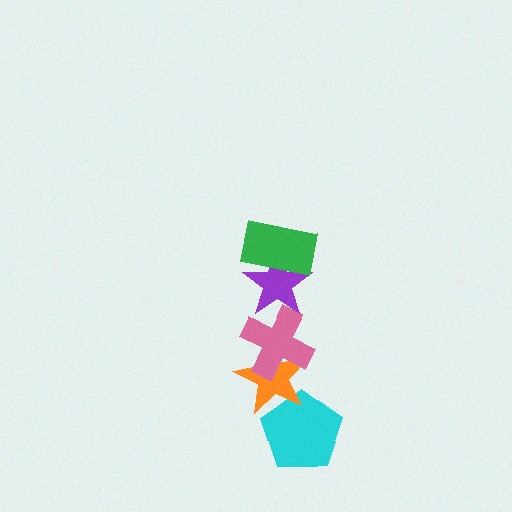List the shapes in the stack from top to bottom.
From top to bottom: the green rectangle, the purple star, the pink cross, the orange star, the cyan pentagon.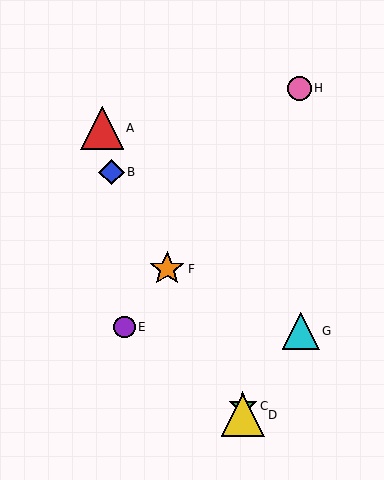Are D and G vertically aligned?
No, D is at x≈243 and G is at x≈301.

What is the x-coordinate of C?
Object C is at x≈243.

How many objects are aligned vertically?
2 objects (C, D) are aligned vertically.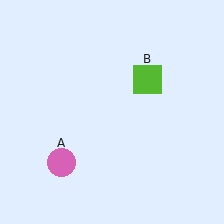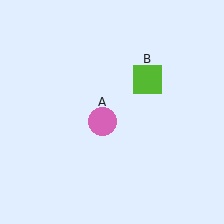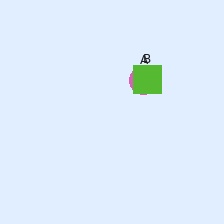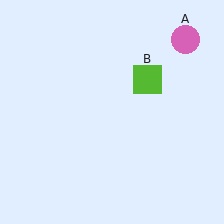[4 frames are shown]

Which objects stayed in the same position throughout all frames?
Lime square (object B) remained stationary.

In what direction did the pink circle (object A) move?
The pink circle (object A) moved up and to the right.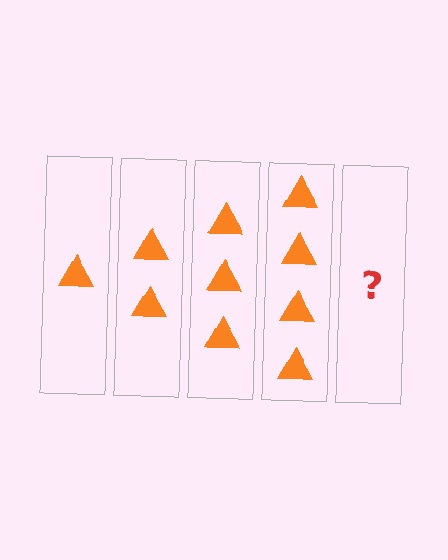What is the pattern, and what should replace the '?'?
The pattern is that each step adds one more triangle. The '?' should be 5 triangles.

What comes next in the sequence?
The next element should be 5 triangles.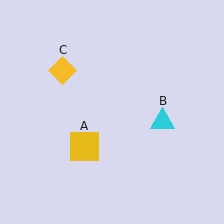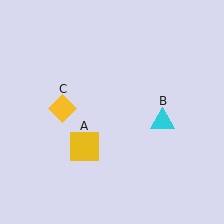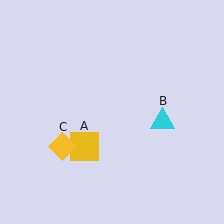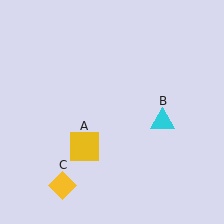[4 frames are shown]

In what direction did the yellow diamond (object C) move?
The yellow diamond (object C) moved down.